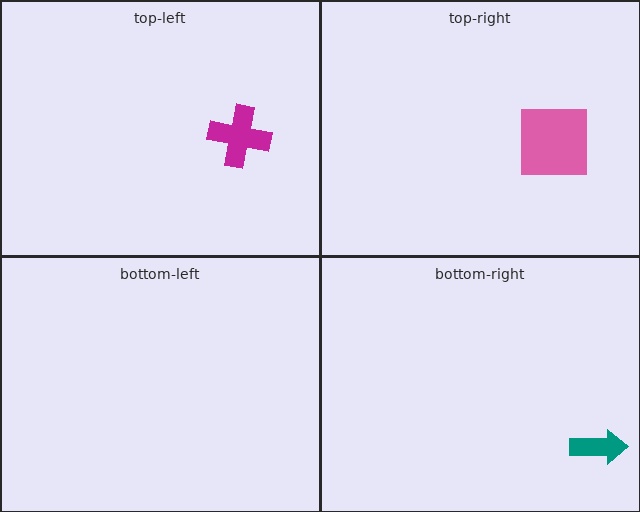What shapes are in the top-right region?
The pink square.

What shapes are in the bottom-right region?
The teal arrow.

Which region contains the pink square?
The top-right region.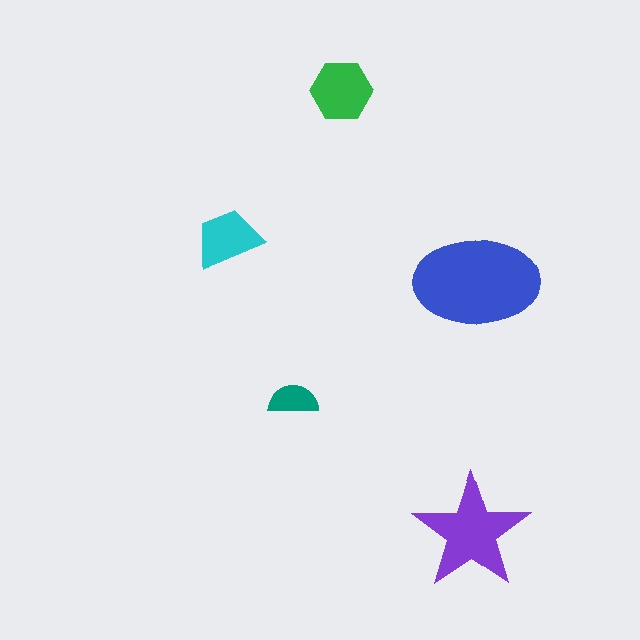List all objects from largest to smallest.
The blue ellipse, the purple star, the green hexagon, the cyan trapezoid, the teal semicircle.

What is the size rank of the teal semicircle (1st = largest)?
5th.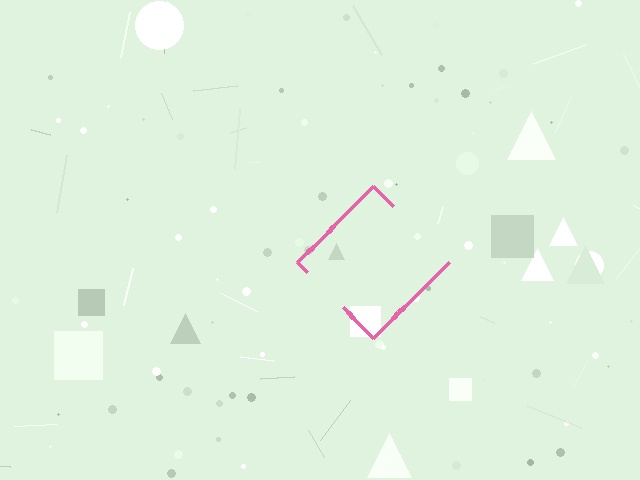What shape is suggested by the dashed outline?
The dashed outline suggests a diamond.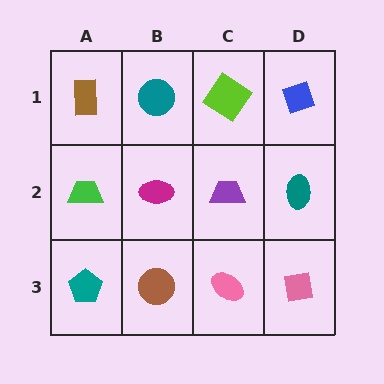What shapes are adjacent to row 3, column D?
A teal ellipse (row 2, column D), a pink ellipse (row 3, column C).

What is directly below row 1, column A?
A green trapezoid.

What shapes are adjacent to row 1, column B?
A magenta ellipse (row 2, column B), a brown rectangle (row 1, column A), a lime diamond (row 1, column C).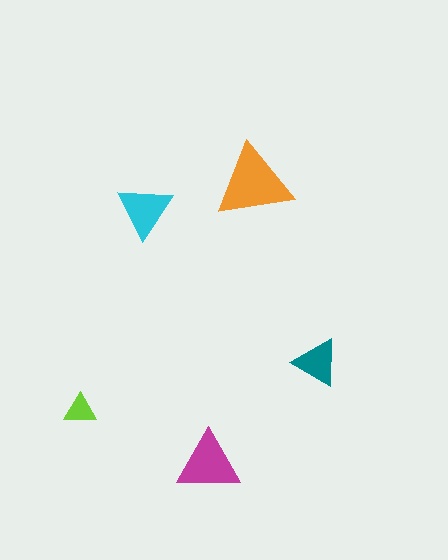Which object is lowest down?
The magenta triangle is bottommost.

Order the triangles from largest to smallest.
the orange one, the magenta one, the cyan one, the teal one, the lime one.